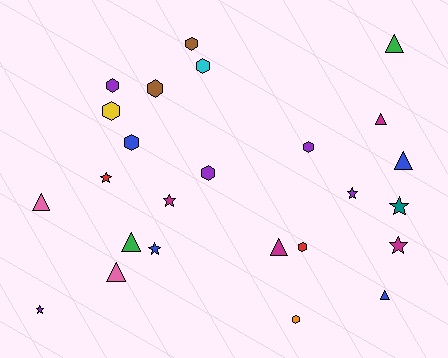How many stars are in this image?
There are 7 stars.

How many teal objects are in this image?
There is 1 teal object.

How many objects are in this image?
There are 25 objects.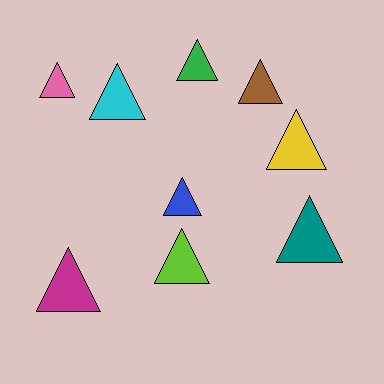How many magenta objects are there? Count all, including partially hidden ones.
There is 1 magenta object.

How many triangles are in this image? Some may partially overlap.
There are 9 triangles.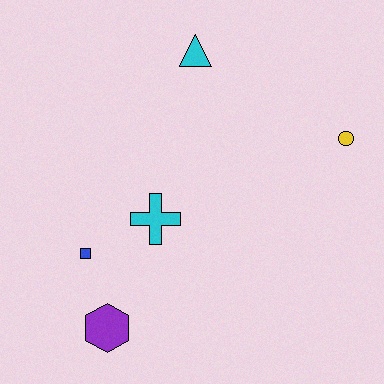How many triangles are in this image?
There is 1 triangle.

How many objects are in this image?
There are 5 objects.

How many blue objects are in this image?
There is 1 blue object.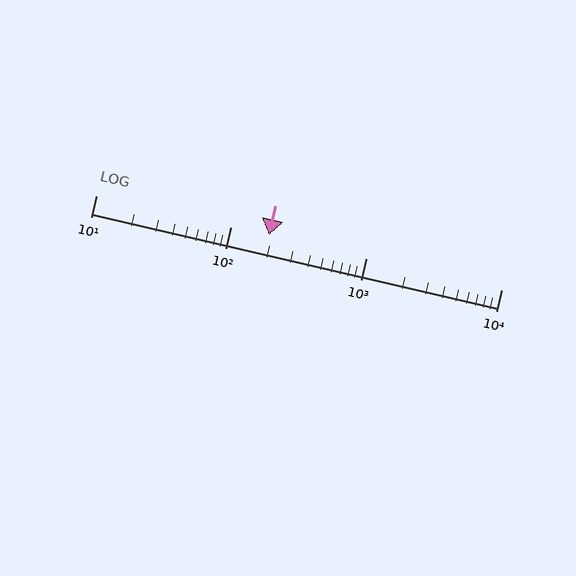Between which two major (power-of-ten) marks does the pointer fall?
The pointer is between 100 and 1000.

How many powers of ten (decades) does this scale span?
The scale spans 3 decades, from 10 to 10000.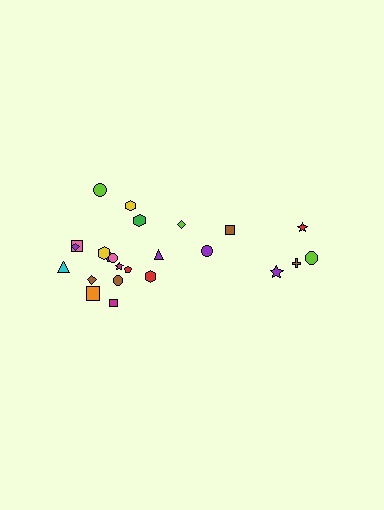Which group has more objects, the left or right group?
The left group.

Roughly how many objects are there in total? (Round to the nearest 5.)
Roughly 25 objects in total.